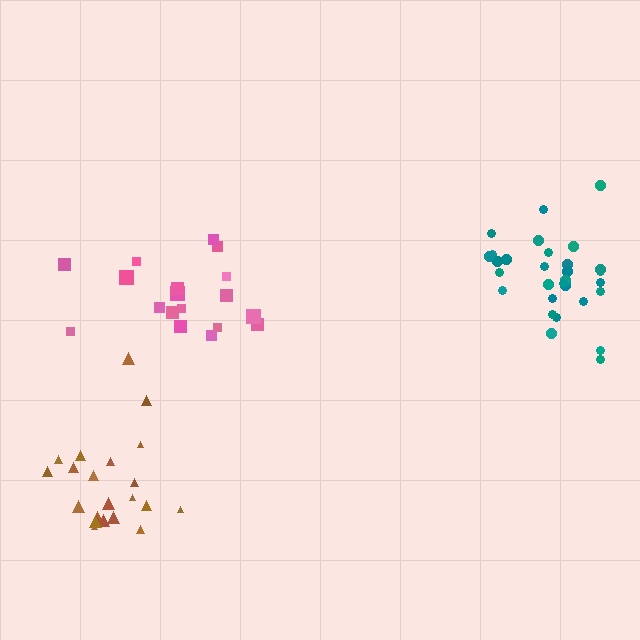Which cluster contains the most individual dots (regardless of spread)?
Teal (30).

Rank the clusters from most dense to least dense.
teal, brown, pink.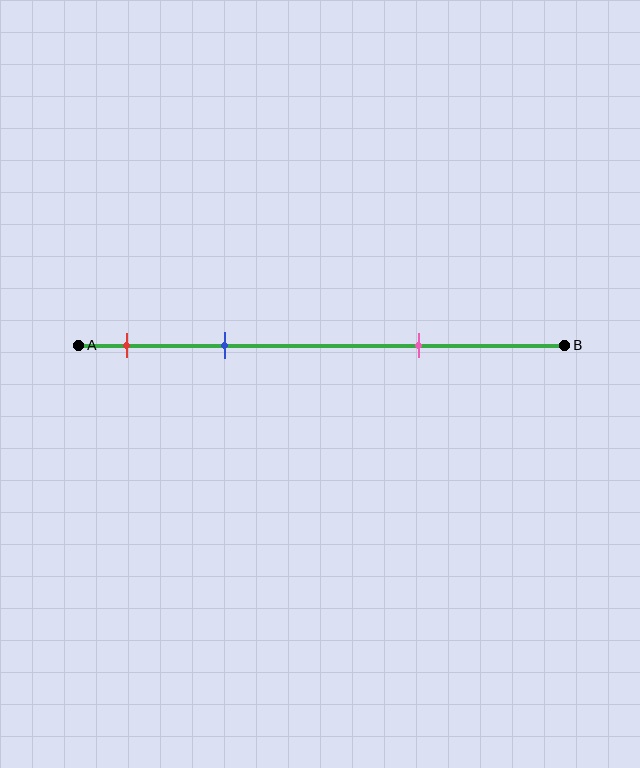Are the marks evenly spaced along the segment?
No, the marks are not evenly spaced.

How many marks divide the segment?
There are 3 marks dividing the segment.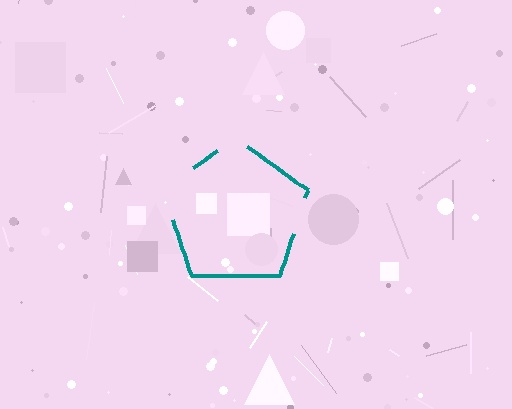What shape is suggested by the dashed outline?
The dashed outline suggests a pentagon.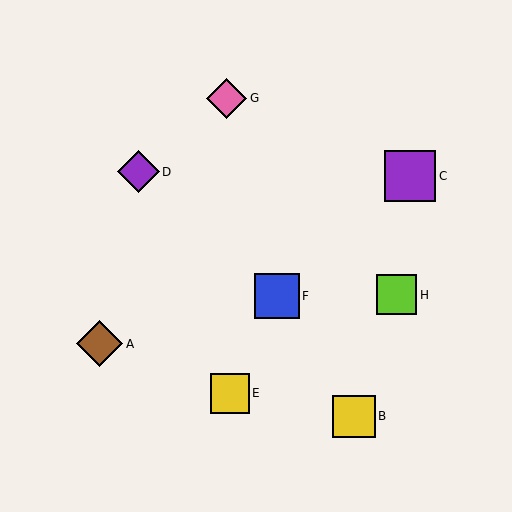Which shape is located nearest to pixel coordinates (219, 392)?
The yellow square (labeled E) at (230, 393) is nearest to that location.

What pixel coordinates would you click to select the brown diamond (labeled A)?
Click at (100, 344) to select the brown diamond A.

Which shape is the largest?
The purple square (labeled C) is the largest.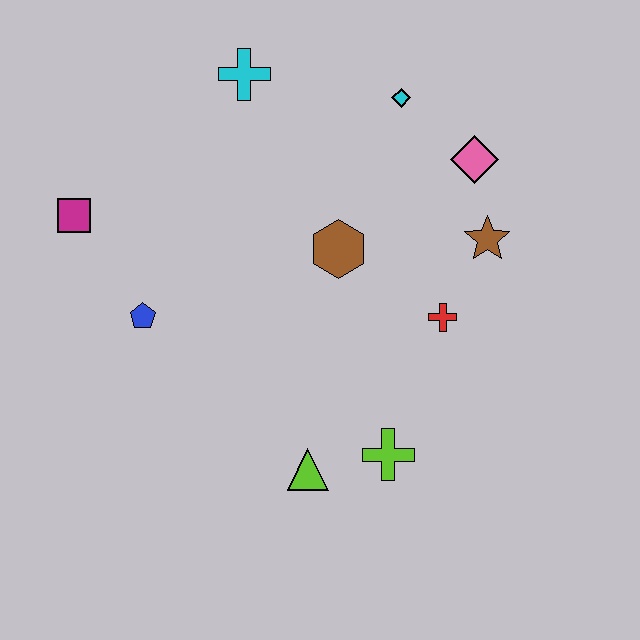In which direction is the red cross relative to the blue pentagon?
The red cross is to the right of the blue pentagon.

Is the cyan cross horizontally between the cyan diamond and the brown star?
No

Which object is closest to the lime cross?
The lime triangle is closest to the lime cross.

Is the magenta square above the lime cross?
Yes